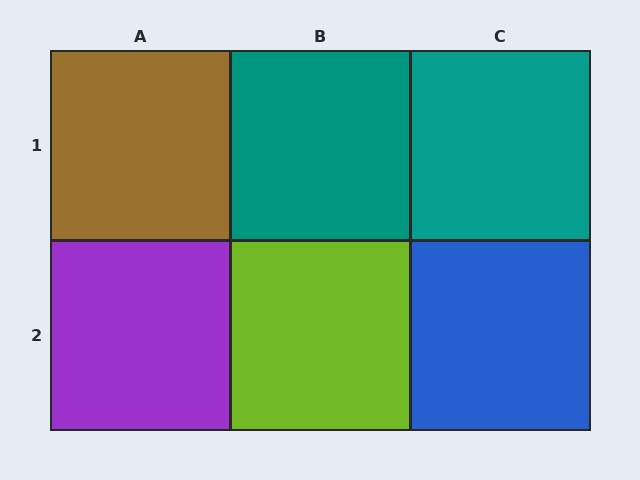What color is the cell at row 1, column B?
Teal.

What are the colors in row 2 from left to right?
Purple, lime, blue.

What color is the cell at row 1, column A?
Brown.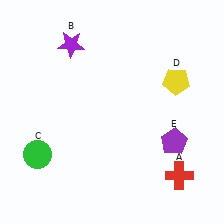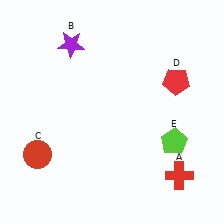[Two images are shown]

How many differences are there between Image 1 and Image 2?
There are 3 differences between the two images.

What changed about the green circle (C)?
In Image 1, C is green. In Image 2, it changed to red.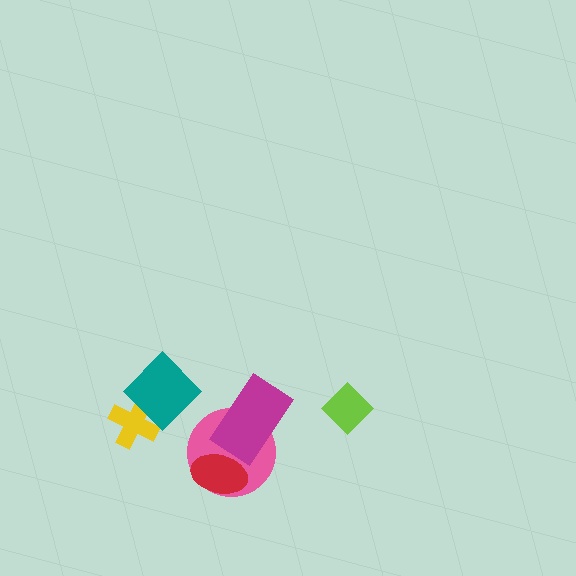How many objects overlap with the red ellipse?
1 object overlaps with the red ellipse.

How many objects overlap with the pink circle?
2 objects overlap with the pink circle.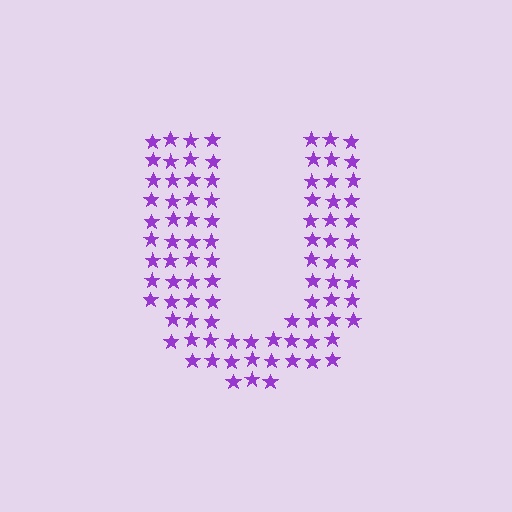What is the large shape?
The large shape is the letter U.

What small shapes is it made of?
It is made of small stars.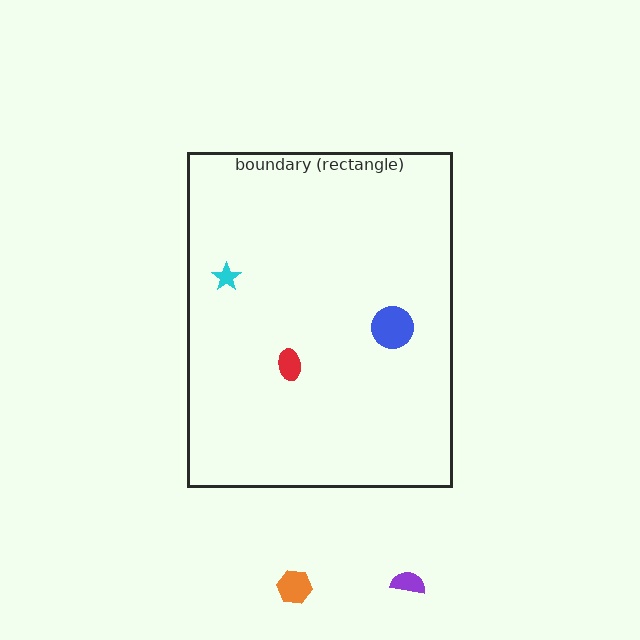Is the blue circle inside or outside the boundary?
Inside.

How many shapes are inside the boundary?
3 inside, 2 outside.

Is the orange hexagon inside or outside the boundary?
Outside.